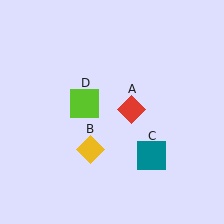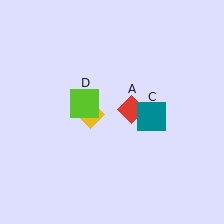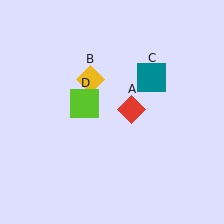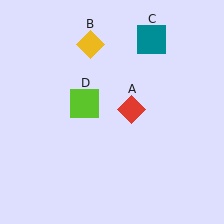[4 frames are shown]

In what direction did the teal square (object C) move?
The teal square (object C) moved up.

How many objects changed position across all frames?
2 objects changed position: yellow diamond (object B), teal square (object C).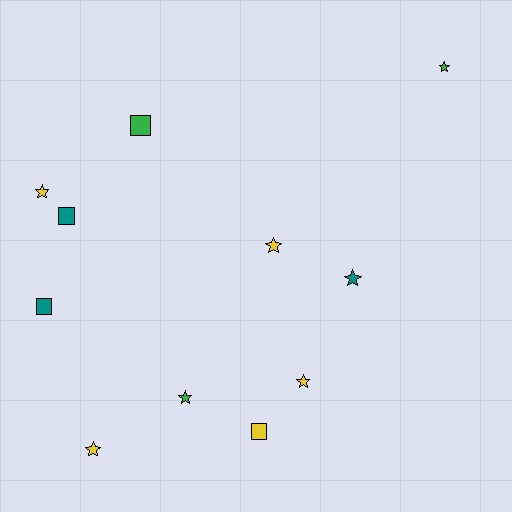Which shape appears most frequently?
Star, with 7 objects.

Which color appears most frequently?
Yellow, with 5 objects.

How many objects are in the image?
There are 11 objects.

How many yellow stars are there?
There are 4 yellow stars.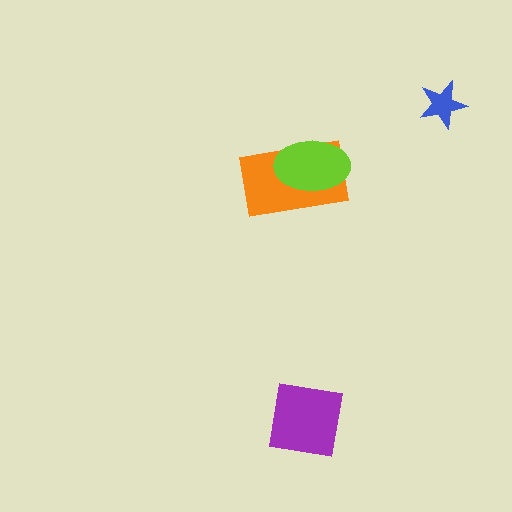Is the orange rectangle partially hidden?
Yes, it is partially covered by another shape.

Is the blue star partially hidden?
No, no other shape covers it.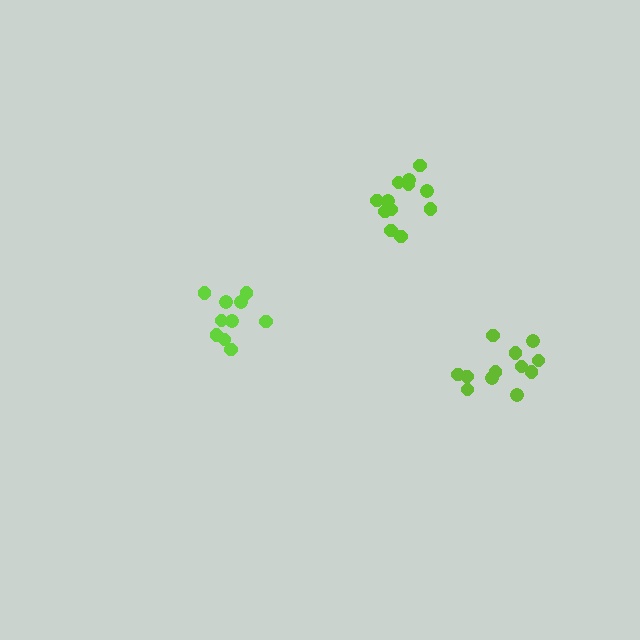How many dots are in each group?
Group 1: 12 dots, Group 2: 10 dots, Group 3: 12 dots (34 total).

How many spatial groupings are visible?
There are 3 spatial groupings.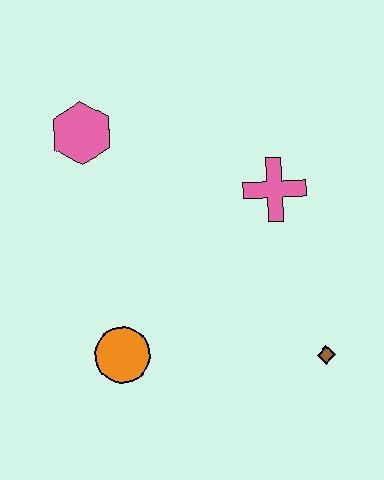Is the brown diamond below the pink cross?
Yes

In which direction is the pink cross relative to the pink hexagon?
The pink cross is to the right of the pink hexagon.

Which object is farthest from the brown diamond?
The pink hexagon is farthest from the brown diamond.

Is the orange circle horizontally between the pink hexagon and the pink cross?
Yes